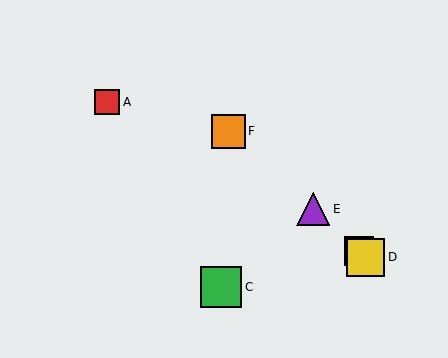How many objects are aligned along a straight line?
4 objects (B, D, E, F) are aligned along a straight line.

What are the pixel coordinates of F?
Object F is at (229, 131).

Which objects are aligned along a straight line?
Objects B, D, E, F are aligned along a straight line.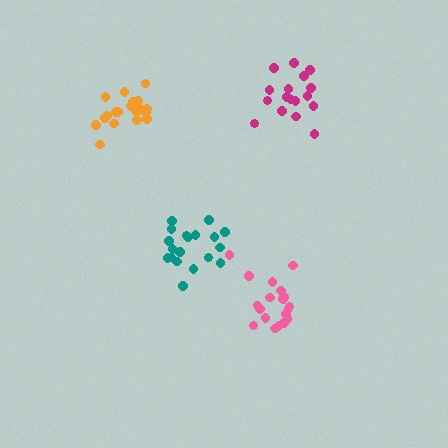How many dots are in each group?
Group 1: 17 dots, Group 2: 19 dots, Group 3: 20 dots, Group 4: 19 dots (75 total).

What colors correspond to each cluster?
The clusters are colored: magenta, teal, orange, pink.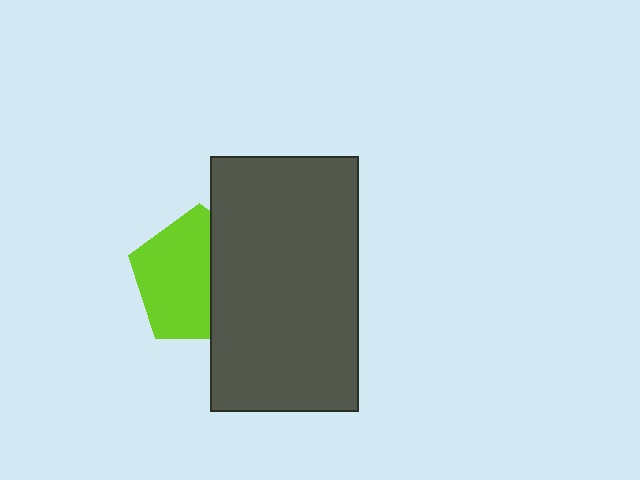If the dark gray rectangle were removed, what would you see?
You would see the complete lime pentagon.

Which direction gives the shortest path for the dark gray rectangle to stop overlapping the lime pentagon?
Moving right gives the shortest separation.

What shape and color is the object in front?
The object in front is a dark gray rectangle.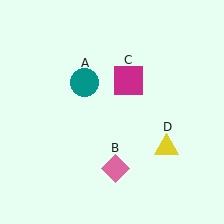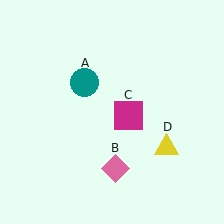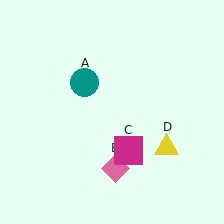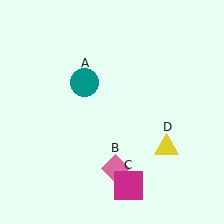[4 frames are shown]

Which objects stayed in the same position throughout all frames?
Teal circle (object A) and pink diamond (object B) and yellow triangle (object D) remained stationary.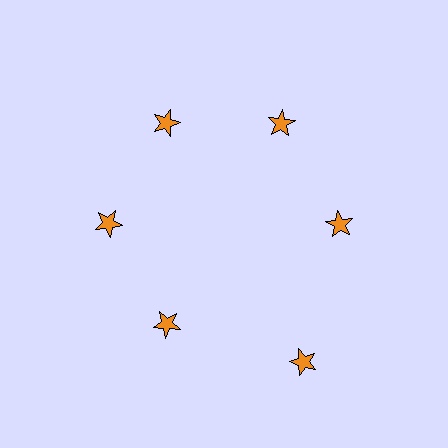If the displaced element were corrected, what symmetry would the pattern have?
It would have 6-fold rotational symmetry — the pattern would map onto itself every 60 degrees.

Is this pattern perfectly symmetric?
No. The 6 orange stars are arranged in a ring, but one element near the 5 o'clock position is pushed outward from the center, breaking the 6-fold rotational symmetry.